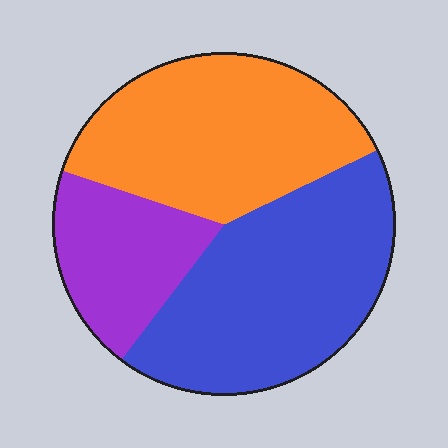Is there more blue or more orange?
Blue.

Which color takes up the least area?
Purple, at roughly 20%.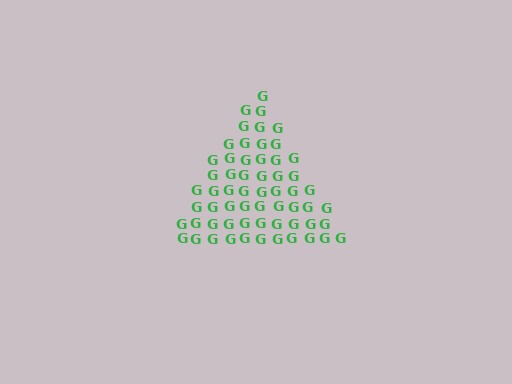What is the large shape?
The large shape is a triangle.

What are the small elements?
The small elements are letter G's.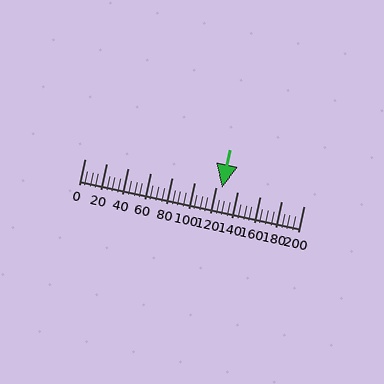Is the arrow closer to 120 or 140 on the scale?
The arrow is closer to 120.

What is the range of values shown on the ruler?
The ruler shows values from 0 to 200.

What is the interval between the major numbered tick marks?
The major tick marks are spaced 20 units apart.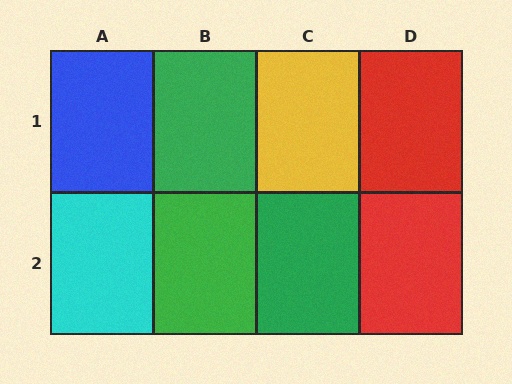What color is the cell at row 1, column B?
Green.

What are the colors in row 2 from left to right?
Cyan, green, green, red.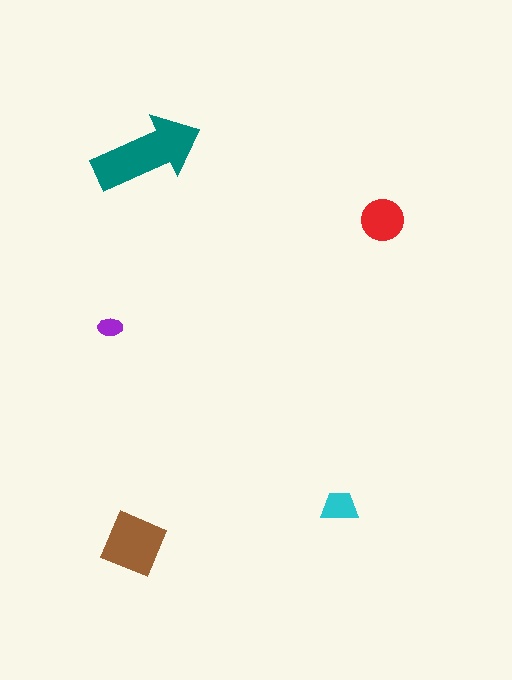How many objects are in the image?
There are 5 objects in the image.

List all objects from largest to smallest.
The teal arrow, the brown diamond, the red circle, the cyan trapezoid, the purple ellipse.